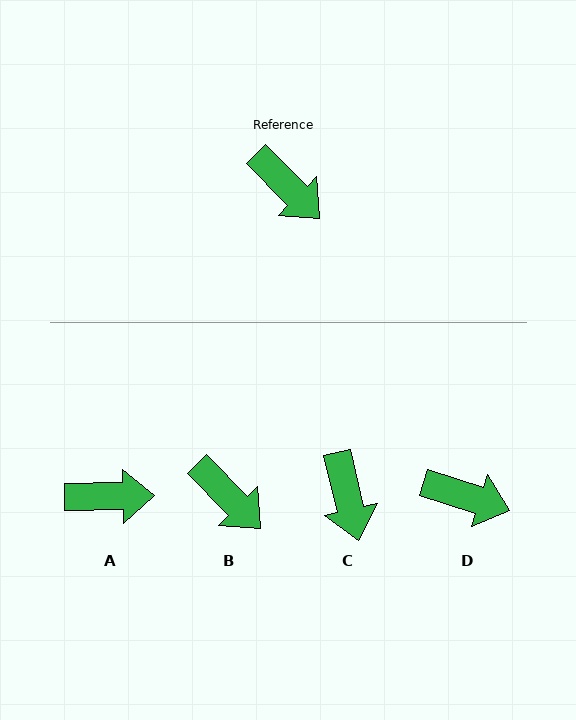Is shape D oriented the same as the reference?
No, it is off by about 27 degrees.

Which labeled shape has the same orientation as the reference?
B.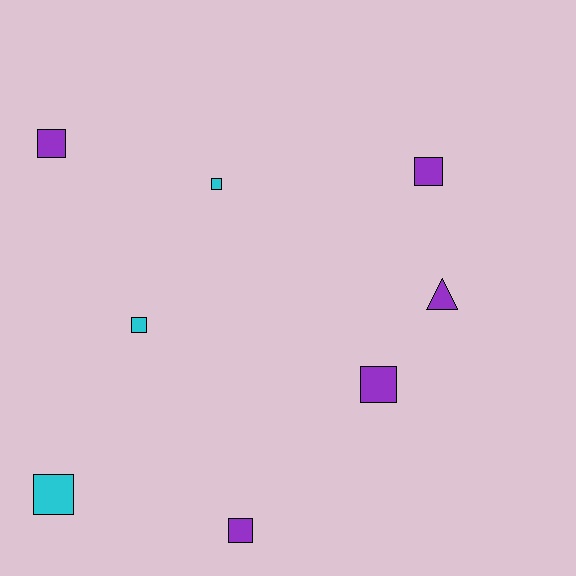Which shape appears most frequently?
Square, with 7 objects.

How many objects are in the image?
There are 8 objects.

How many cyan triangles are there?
There are no cyan triangles.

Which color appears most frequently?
Purple, with 5 objects.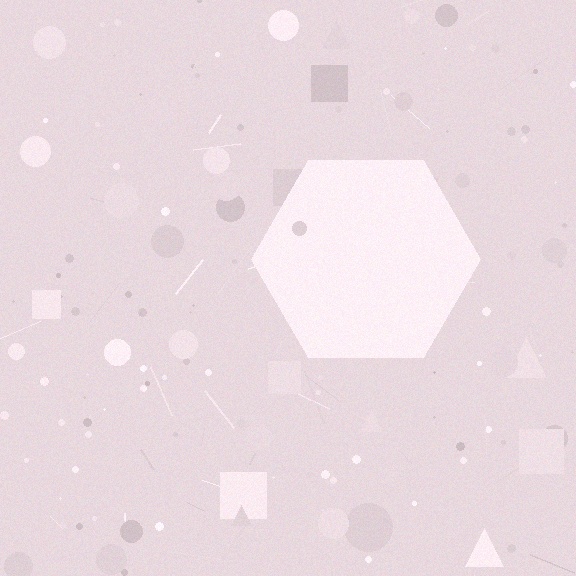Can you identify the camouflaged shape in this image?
The camouflaged shape is a hexagon.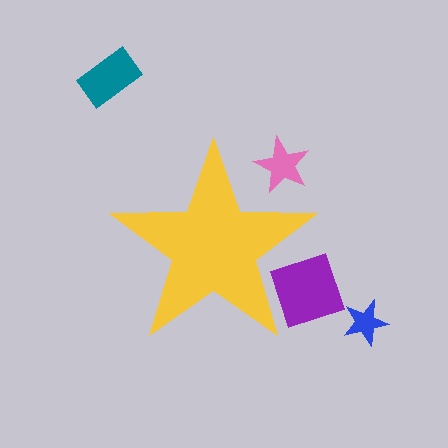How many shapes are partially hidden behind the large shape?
2 shapes are partially hidden.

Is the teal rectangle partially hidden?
No, the teal rectangle is fully visible.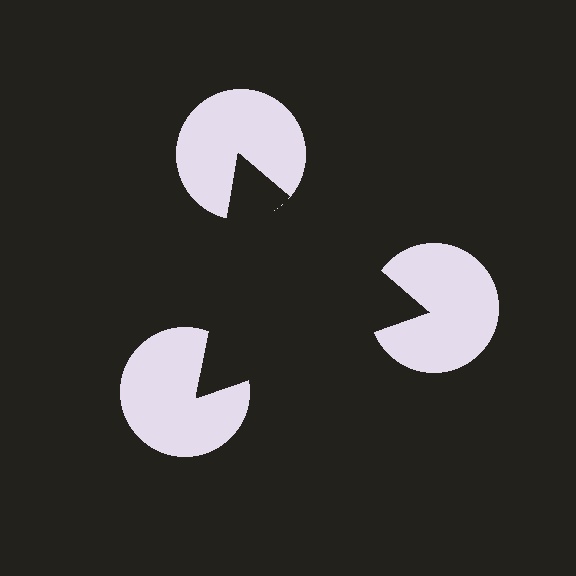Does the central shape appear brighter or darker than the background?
It typically appears slightly darker than the background, even though no actual brightness change is drawn.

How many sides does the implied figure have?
3 sides.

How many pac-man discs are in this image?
There are 3 — one at each vertex of the illusory triangle.